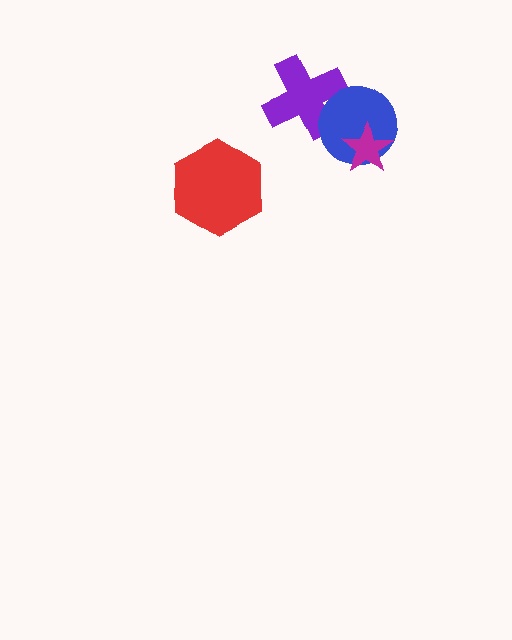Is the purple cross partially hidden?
Yes, it is partially covered by another shape.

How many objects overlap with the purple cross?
1 object overlaps with the purple cross.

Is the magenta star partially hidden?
No, no other shape covers it.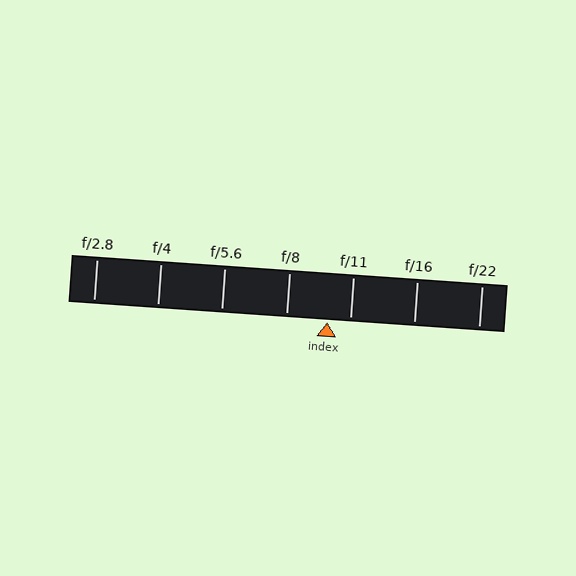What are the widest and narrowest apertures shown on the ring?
The widest aperture shown is f/2.8 and the narrowest is f/22.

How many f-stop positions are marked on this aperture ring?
There are 7 f-stop positions marked.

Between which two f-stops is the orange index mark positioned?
The index mark is between f/8 and f/11.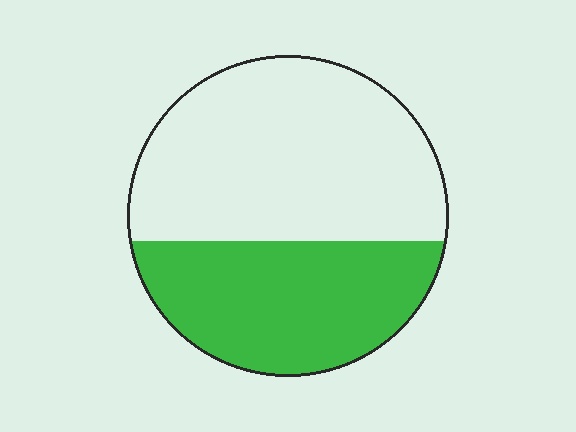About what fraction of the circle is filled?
About two fifths (2/5).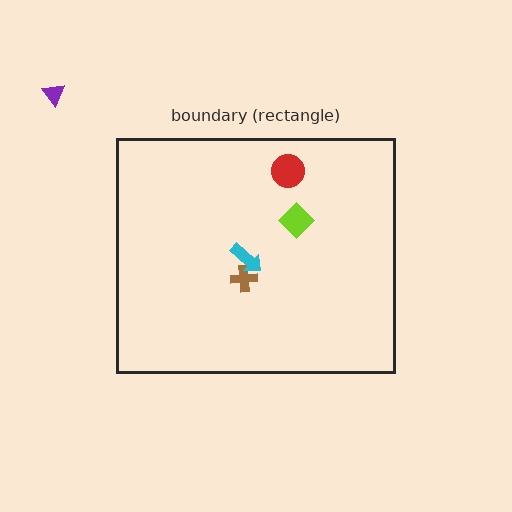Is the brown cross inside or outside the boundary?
Inside.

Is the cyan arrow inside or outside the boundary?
Inside.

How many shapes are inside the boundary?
4 inside, 1 outside.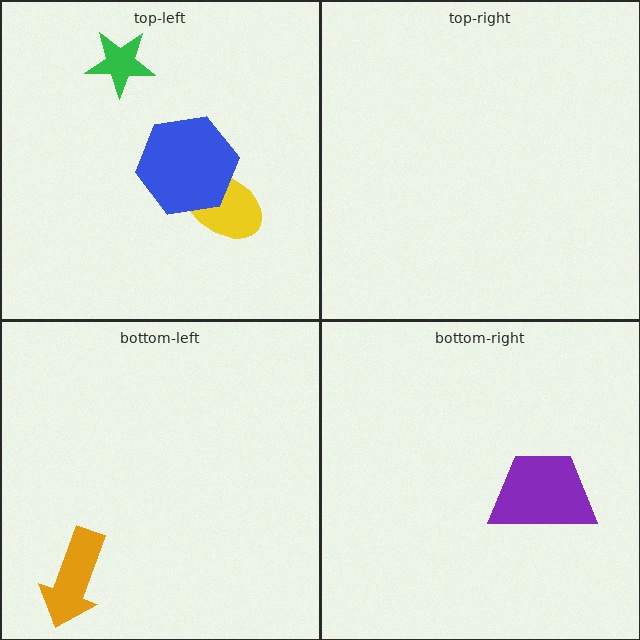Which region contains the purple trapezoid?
The bottom-right region.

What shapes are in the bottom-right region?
The purple trapezoid.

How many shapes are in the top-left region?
3.